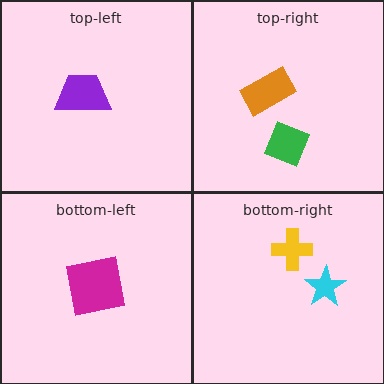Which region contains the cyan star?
The bottom-right region.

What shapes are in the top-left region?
The purple trapezoid.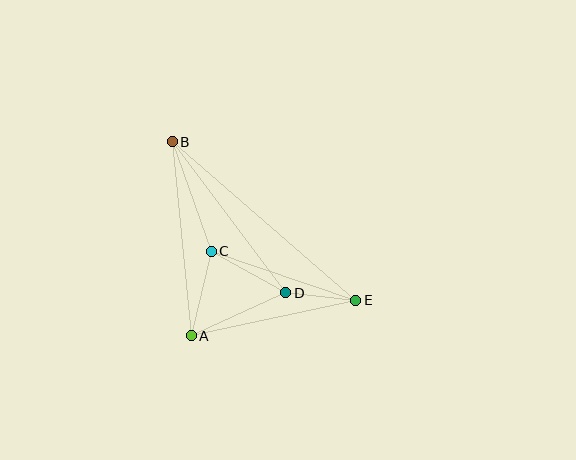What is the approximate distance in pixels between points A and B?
The distance between A and B is approximately 195 pixels.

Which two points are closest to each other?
Points D and E are closest to each other.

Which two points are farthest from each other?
Points B and E are farthest from each other.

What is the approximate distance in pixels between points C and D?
The distance between C and D is approximately 86 pixels.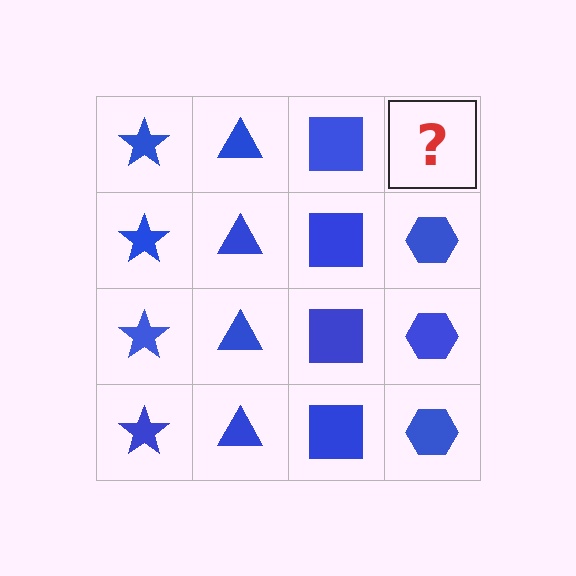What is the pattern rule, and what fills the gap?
The rule is that each column has a consistent shape. The gap should be filled with a blue hexagon.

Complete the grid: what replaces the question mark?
The question mark should be replaced with a blue hexagon.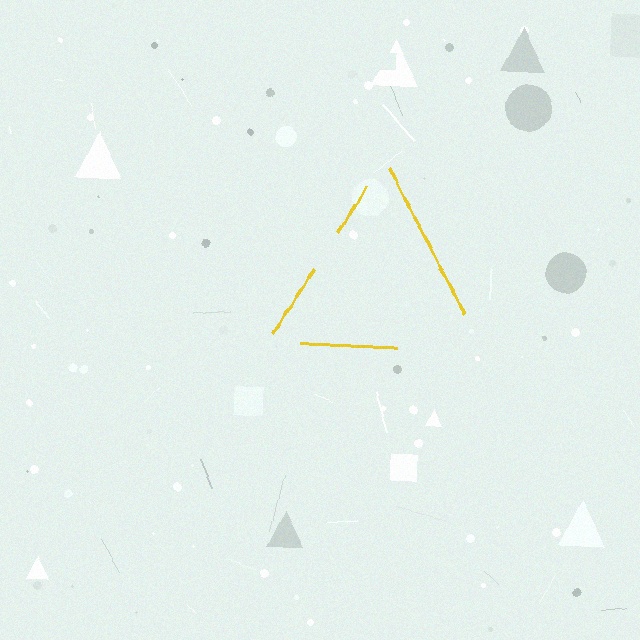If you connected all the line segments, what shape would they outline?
They would outline a triangle.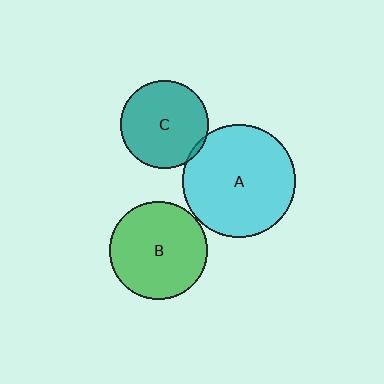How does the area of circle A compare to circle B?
Approximately 1.3 times.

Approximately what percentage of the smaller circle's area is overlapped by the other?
Approximately 5%.